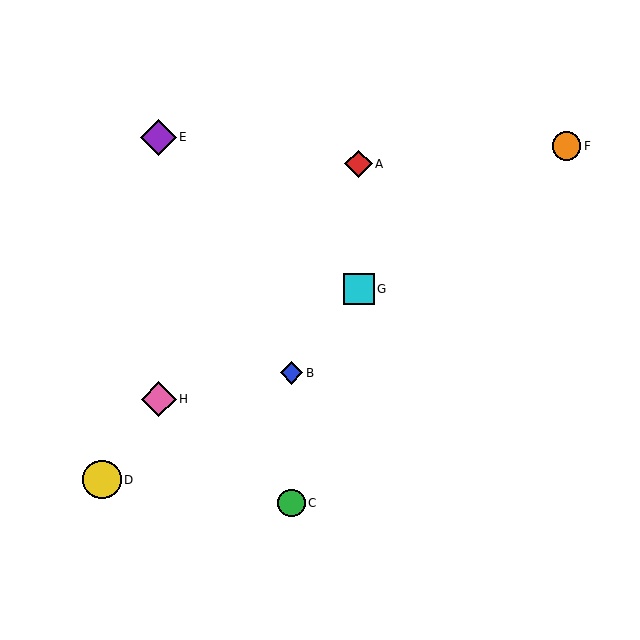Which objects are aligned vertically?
Objects B, C are aligned vertically.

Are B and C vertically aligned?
Yes, both are at x≈292.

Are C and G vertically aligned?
No, C is at x≈292 and G is at x≈359.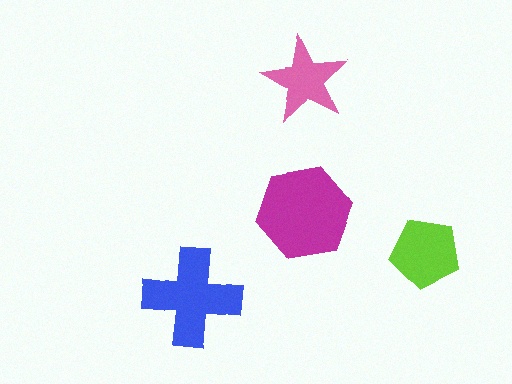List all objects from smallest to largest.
The pink star, the lime pentagon, the blue cross, the magenta hexagon.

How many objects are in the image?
There are 4 objects in the image.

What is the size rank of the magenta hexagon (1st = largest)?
1st.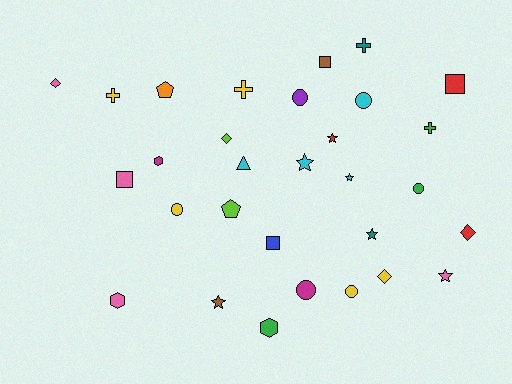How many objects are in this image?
There are 30 objects.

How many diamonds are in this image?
There are 4 diamonds.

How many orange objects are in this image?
There is 1 orange object.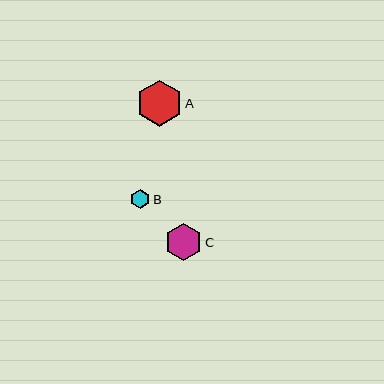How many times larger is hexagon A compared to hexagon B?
Hexagon A is approximately 2.4 times the size of hexagon B.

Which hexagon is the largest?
Hexagon A is the largest with a size of approximately 46 pixels.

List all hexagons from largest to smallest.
From largest to smallest: A, C, B.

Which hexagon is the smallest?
Hexagon B is the smallest with a size of approximately 19 pixels.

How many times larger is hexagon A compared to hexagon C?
Hexagon A is approximately 1.2 times the size of hexagon C.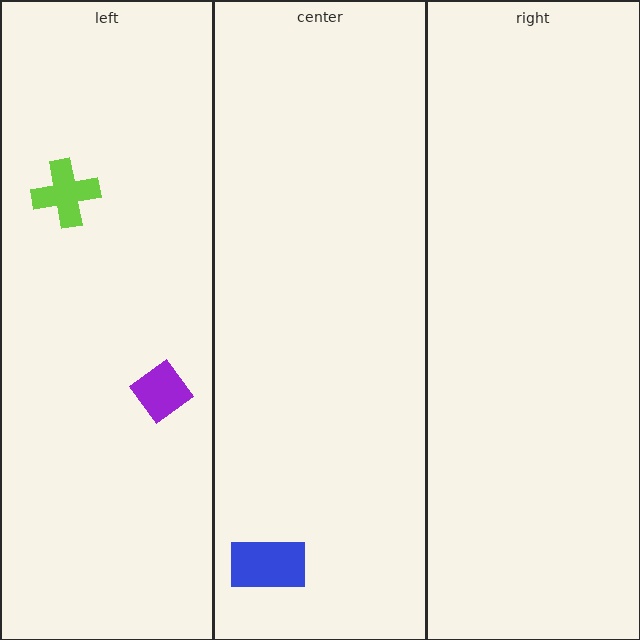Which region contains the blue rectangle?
The center region.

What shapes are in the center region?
The blue rectangle.